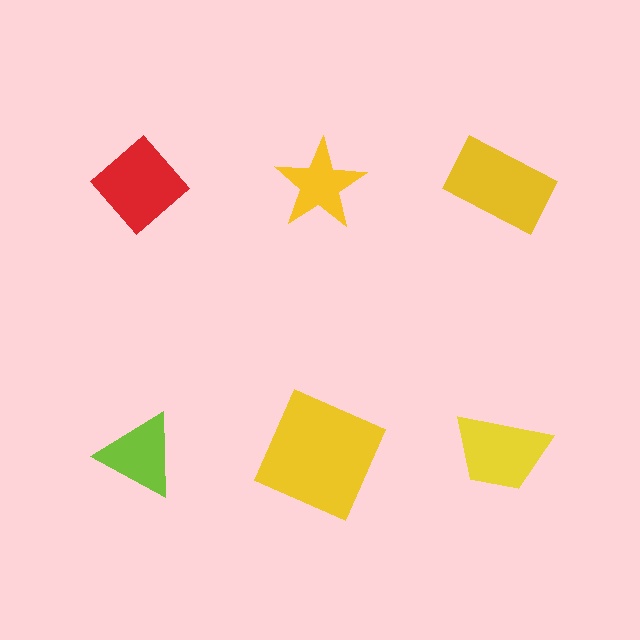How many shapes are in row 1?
3 shapes.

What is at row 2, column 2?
A yellow square.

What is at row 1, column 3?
A yellow rectangle.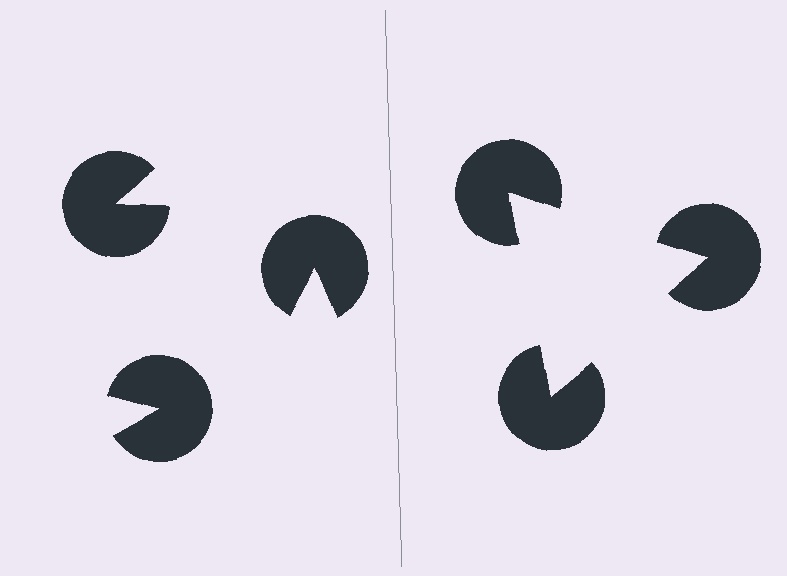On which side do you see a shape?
An illusory triangle appears on the right side. On the left side the wedge cuts are rotated, so no coherent shape forms.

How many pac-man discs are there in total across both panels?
6 — 3 on each side.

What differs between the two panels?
The pac-man discs are positioned identically on both sides; only the wedge orientations differ. On the right they align to a triangle; on the left they are misaligned.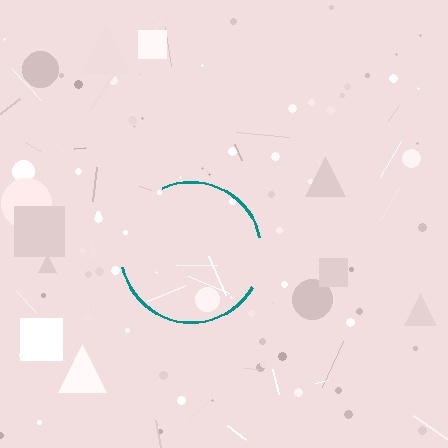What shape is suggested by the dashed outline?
The dashed outline suggests a circle.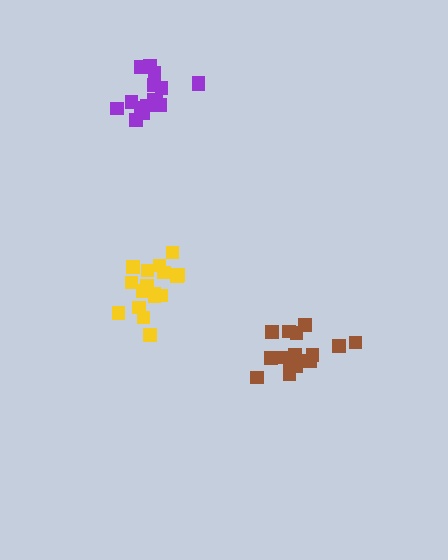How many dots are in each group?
Group 1: 17 dots, Group 2: 16 dots, Group 3: 16 dots (49 total).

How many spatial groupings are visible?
There are 3 spatial groupings.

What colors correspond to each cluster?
The clusters are colored: yellow, purple, brown.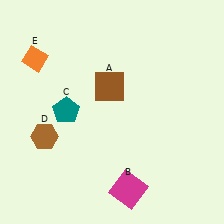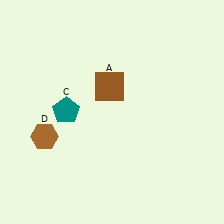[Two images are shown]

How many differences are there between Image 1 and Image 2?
There are 2 differences between the two images.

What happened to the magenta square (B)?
The magenta square (B) was removed in Image 2. It was in the bottom-right area of Image 1.